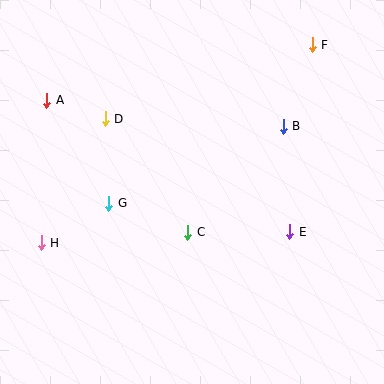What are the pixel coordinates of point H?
Point H is at (41, 243).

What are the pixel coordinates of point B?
Point B is at (283, 126).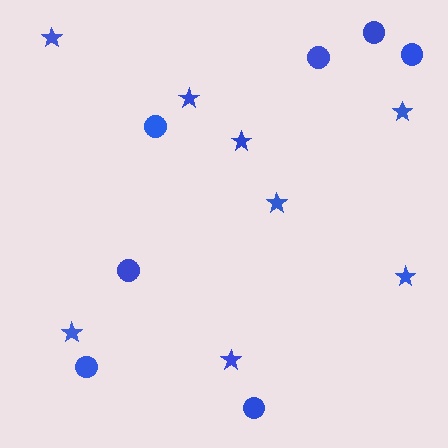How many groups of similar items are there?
There are 2 groups: one group of stars (8) and one group of circles (7).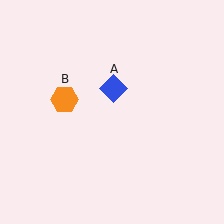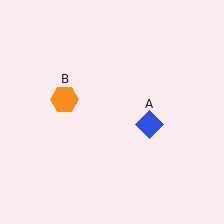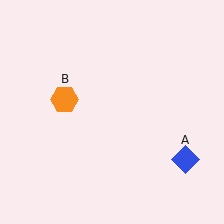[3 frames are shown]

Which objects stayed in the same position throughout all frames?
Orange hexagon (object B) remained stationary.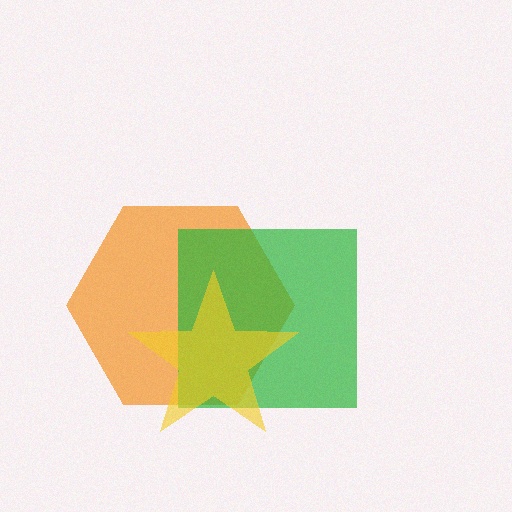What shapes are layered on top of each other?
The layered shapes are: an orange hexagon, a green square, a yellow star.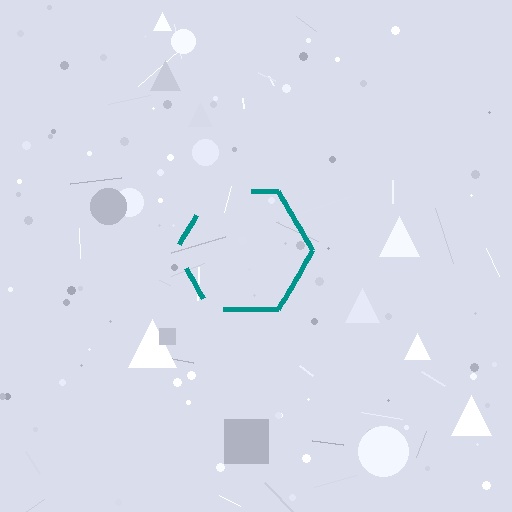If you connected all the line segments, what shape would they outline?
They would outline a hexagon.